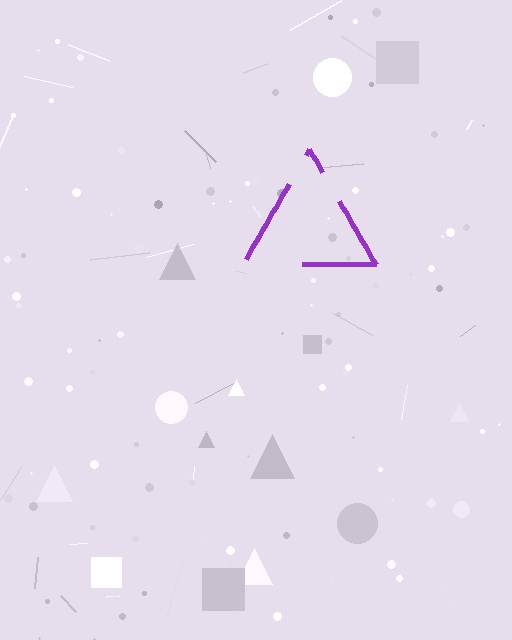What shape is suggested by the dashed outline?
The dashed outline suggests a triangle.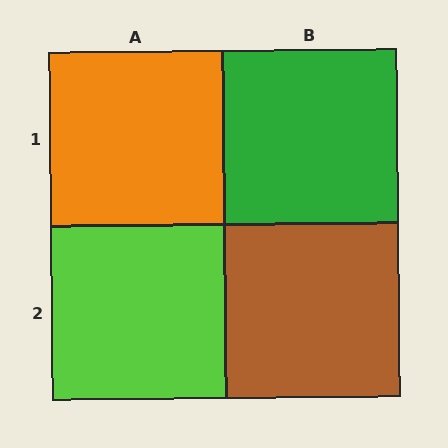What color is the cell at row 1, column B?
Green.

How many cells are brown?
1 cell is brown.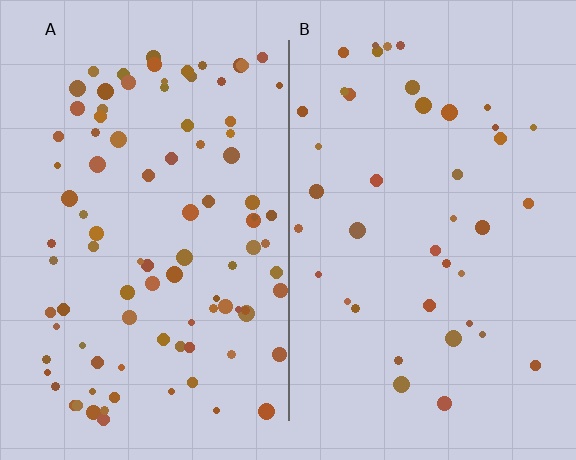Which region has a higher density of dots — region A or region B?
A (the left).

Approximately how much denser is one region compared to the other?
Approximately 2.3× — region A over region B.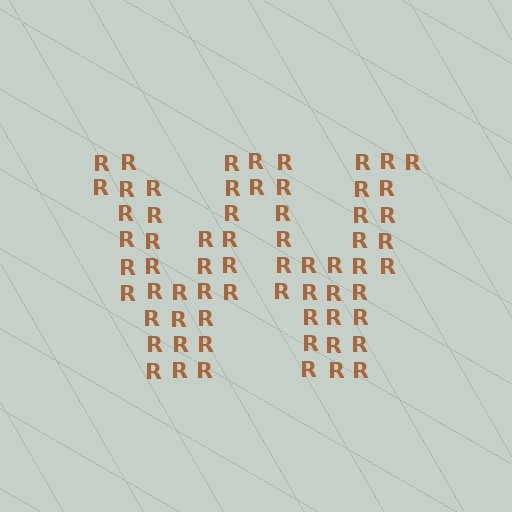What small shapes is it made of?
It is made of small letter R's.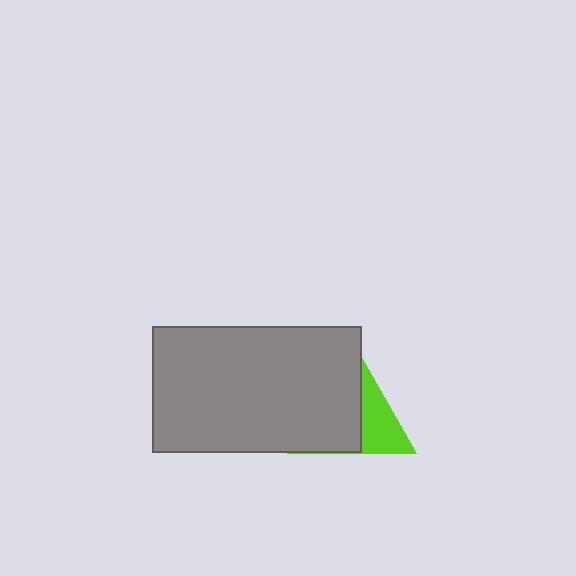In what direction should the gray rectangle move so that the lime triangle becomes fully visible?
The gray rectangle should move left. That is the shortest direction to clear the overlap and leave the lime triangle fully visible.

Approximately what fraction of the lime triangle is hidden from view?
Roughly 63% of the lime triangle is hidden behind the gray rectangle.